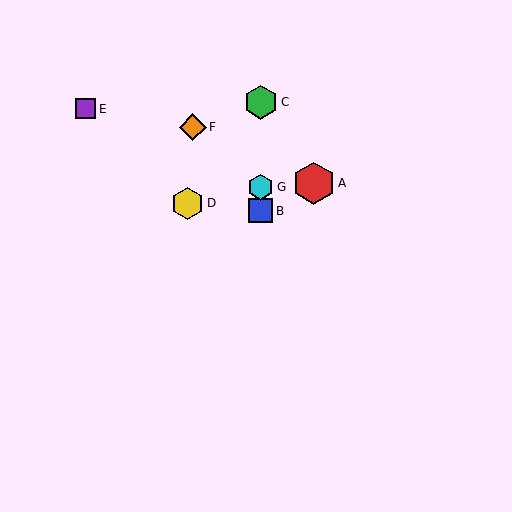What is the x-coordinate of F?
Object F is at x≈193.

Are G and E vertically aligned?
No, G is at x≈261 and E is at x≈86.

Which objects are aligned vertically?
Objects B, C, G are aligned vertically.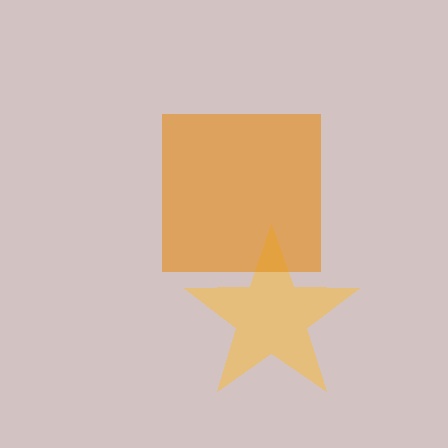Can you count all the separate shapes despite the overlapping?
Yes, there are 2 separate shapes.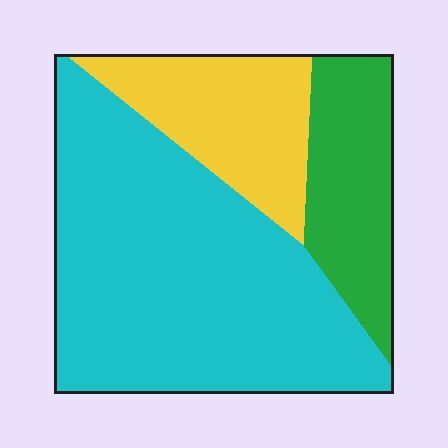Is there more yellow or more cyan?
Cyan.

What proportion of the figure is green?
Green covers roughly 20% of the figure.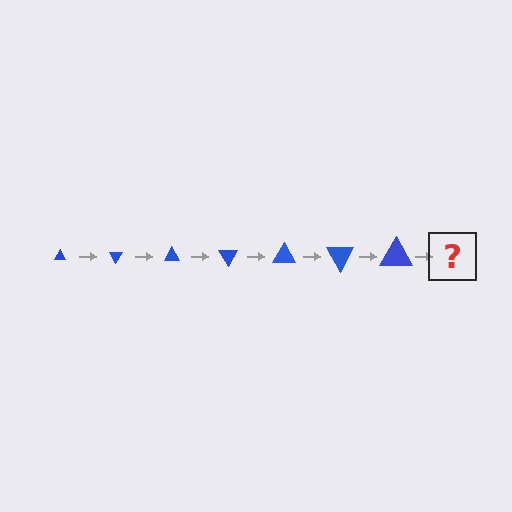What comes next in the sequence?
The next element should be a triangle, larger than the previous one and rotated 420 degrees from the start.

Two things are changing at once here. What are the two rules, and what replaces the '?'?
The two rules are that the triangle grows larger each step and it rotates 60 degrees each step. The '?' should be a triangle, larger than the previous one and rotated 420 degrees from the start.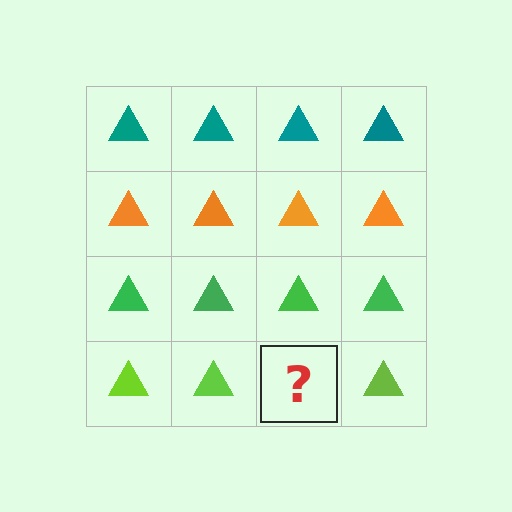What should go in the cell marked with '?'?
The missing cell should contain a lime triangle.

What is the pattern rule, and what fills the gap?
The rule is that each row has a consistent color. The gap should be filled with a lime triangle.